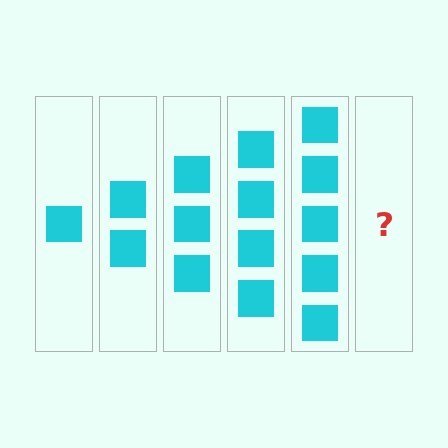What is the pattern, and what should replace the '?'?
The pattern is that each step adds one more square. The '?' should be 6 squares.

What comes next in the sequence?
The next element should be 6 squares.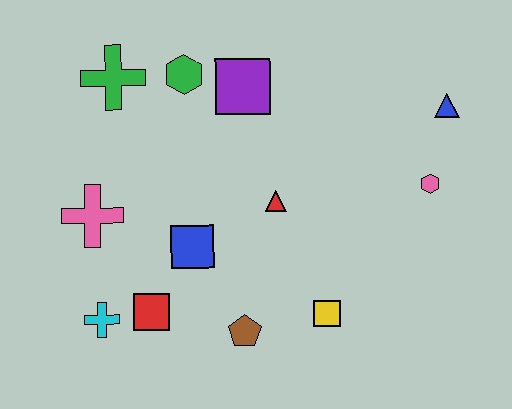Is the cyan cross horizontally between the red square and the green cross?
No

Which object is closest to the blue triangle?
The pink hexagon is closest to the blue triangle.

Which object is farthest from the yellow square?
The green cross is farthest from the yellow square.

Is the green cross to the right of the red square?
No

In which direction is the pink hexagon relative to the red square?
The pink hexagon is to the right of the red square.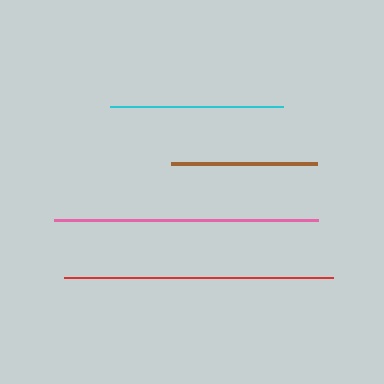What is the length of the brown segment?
The brown segment is approximately 146 pixels long.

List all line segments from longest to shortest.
From longest to shortest: red, pink, cyan, brown.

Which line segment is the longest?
The red line is the longest at approximately 269 pixels.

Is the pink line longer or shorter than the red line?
The red line is longer than the pink line.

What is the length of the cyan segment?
The cyan segment is approximately 173 pixels long.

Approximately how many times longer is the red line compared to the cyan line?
The red line is approximately 1.6 times the length of the cyan line.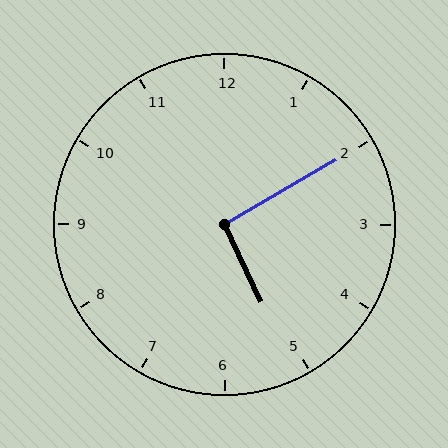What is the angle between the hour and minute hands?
Approximately 95 degrees.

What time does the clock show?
5:10.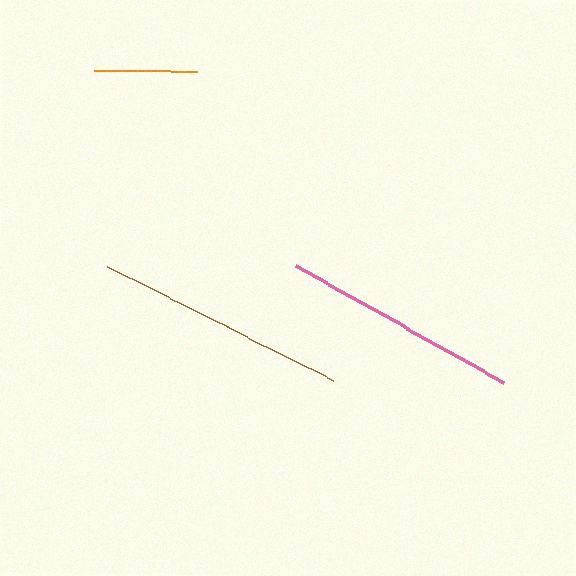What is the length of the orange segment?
The orange segment is approximately 103 pixels long.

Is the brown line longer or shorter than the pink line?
The brown line is longer than the pink line.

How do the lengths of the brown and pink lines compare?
The brown and pink lines are approximately the same length.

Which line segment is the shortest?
The orange line is the shortest at approximately 103 pixels.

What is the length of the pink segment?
The pink segment is approximately 238 pixels long.